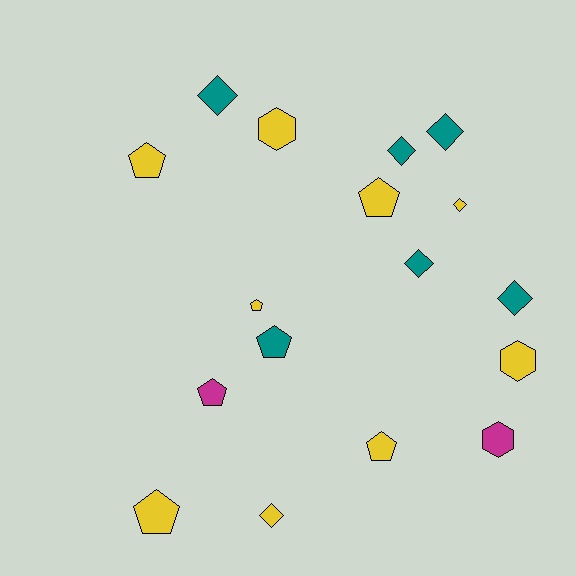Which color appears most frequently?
Yellow, with 9 objects.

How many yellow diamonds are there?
There are 2 yellow diamonds.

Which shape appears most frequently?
Diamond, with 7 objects.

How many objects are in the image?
There are 17 objects.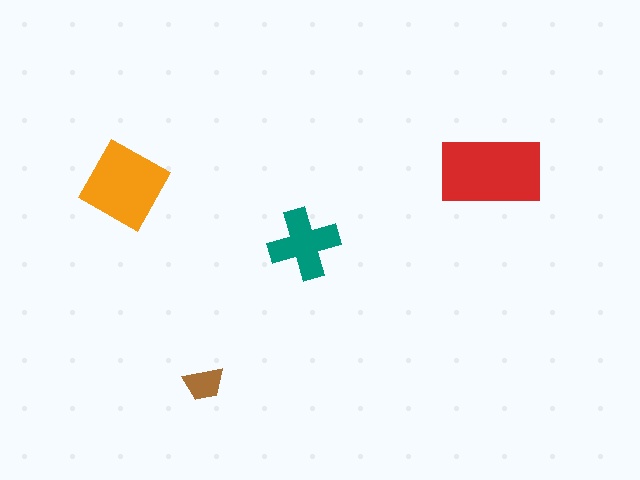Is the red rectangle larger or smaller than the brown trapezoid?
Larger.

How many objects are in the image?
There are 4 objects in the image.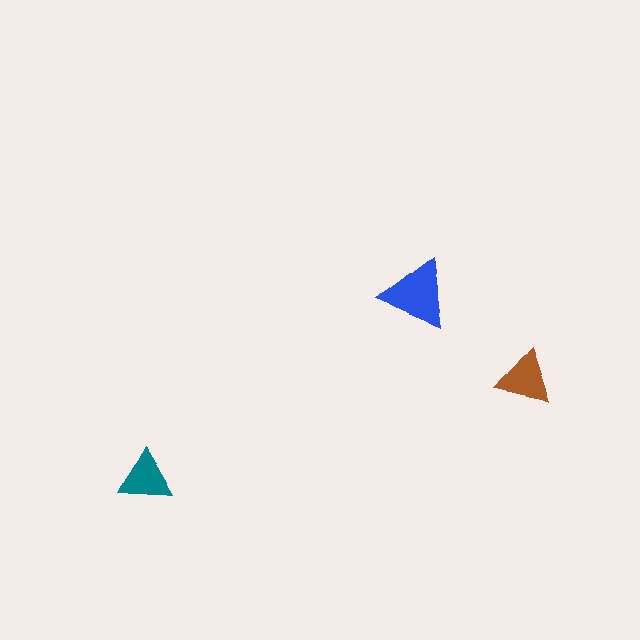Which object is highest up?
The blue triangle is topmost.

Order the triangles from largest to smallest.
the blue one, the brown one, the teal one.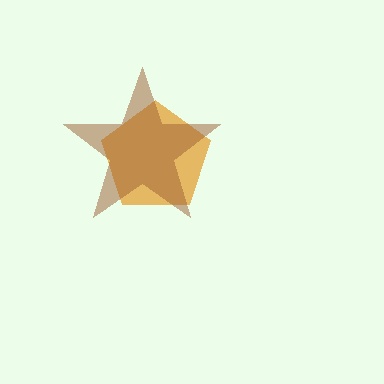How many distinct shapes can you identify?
There are 2 distinct shapes: an orange pentagon, a brown star.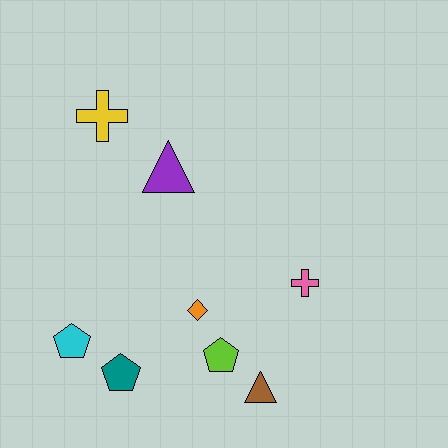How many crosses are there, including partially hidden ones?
There are 2 crosses.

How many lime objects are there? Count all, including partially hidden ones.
There is 1 lime object.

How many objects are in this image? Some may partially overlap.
There are 8 objects.